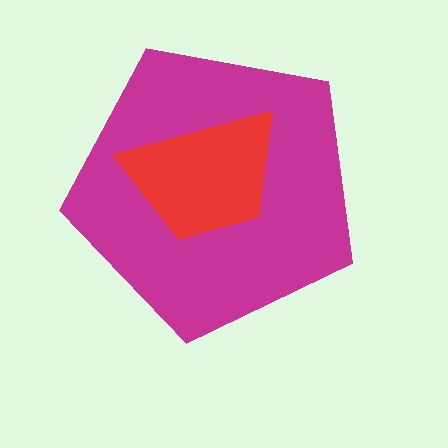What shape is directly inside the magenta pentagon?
The red trapezoid.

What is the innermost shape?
The red trapezoid.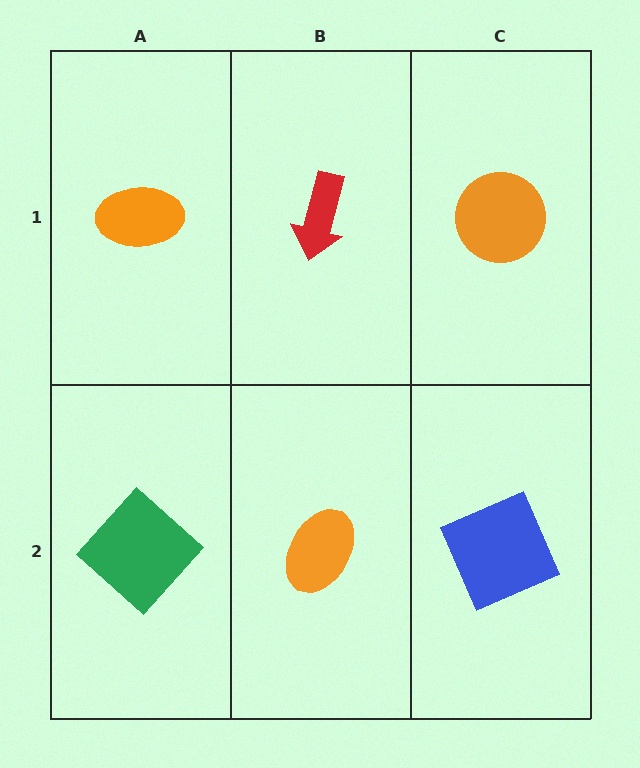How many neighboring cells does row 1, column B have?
3.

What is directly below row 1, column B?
An orange ellipse.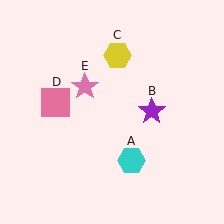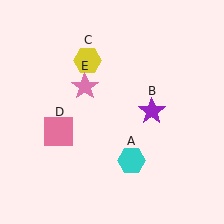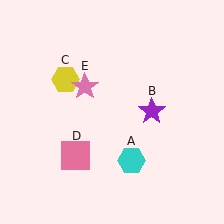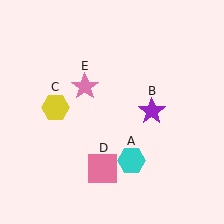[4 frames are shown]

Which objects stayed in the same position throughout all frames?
Cyan hexagon (object A) and purple star (object B) and pink star (object E) remained stationary.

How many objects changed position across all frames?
2 objects changed position: yellow hexagon (object C), pink square (object D).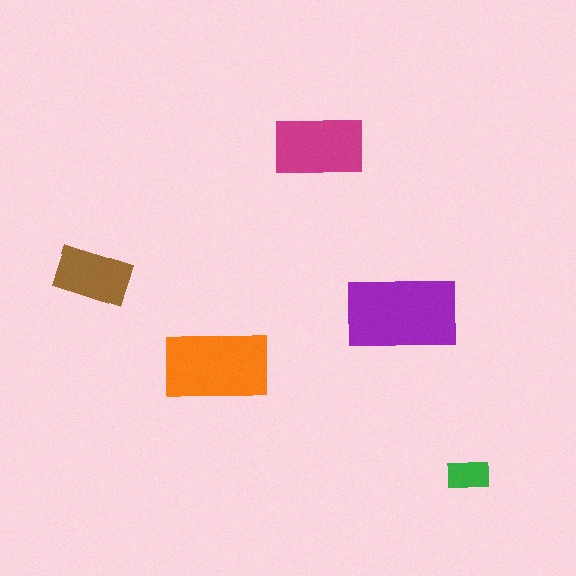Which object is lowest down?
The green rectangle is bottommost.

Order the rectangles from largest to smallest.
the purple one, the orange one, the magenta one, the brown one, the green one.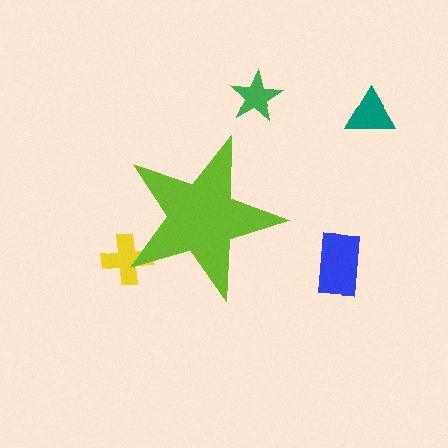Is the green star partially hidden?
No, the green star is fully visible.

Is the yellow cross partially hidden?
Yes, the yellow cross is partially hidden behind the lime star.